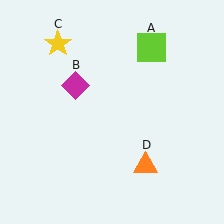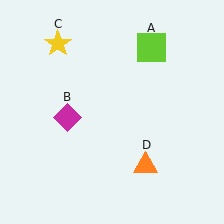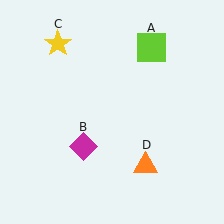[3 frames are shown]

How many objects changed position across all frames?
1 object changed position: magenta diamond (object B).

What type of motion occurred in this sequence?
The magenta diamond (object B) rotated counterclockwise around the center of the scene.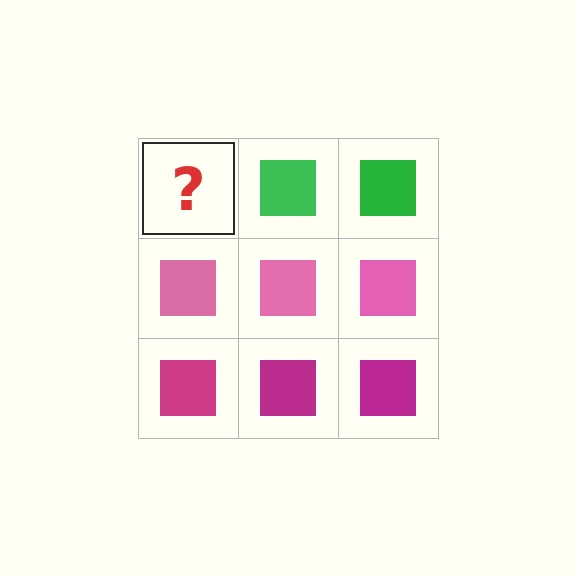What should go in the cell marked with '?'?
The missing cell should contain a green square.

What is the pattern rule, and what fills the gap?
The rule is that each row has a consistent color. The gap should be filled with a green square.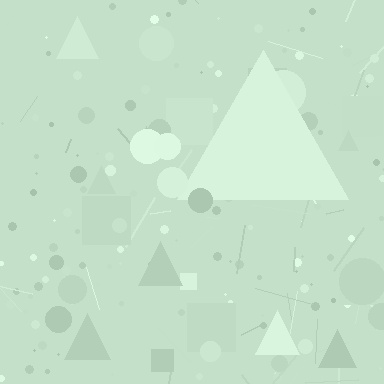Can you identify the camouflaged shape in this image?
The camouflaged shape is a triangle.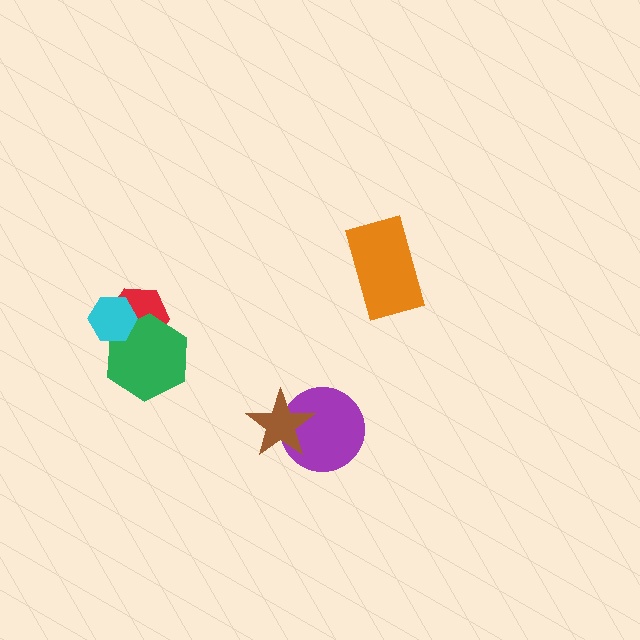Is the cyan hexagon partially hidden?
No, no other shape covers it.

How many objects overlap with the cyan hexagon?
2 objects overlap with the cyan hexagon.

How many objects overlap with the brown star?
1 object overlaps with the brown star.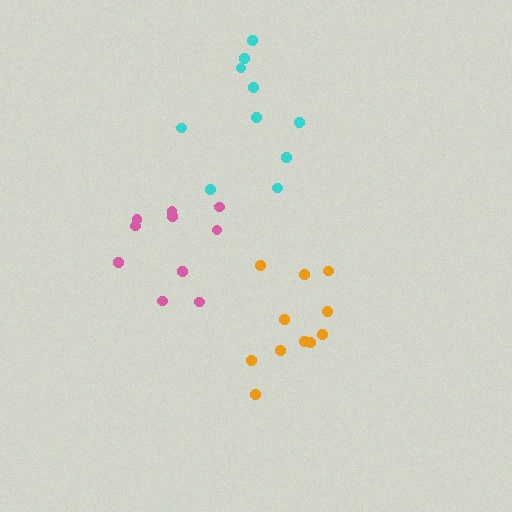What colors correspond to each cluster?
The clusters are colored: orange, pink, cyan.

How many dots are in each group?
Group 1: 11 dots, Group 2: 10 dots, Group 3: 10 dots (31 total).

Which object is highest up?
The cyan cluster is topmost.